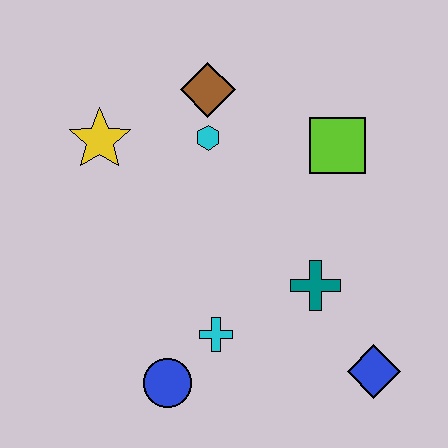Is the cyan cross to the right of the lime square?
No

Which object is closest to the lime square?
The cyan hexagon is closest to the lime square.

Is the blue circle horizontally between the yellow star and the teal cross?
Yes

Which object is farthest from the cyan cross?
The brown diamond is farthest from the cyan cross.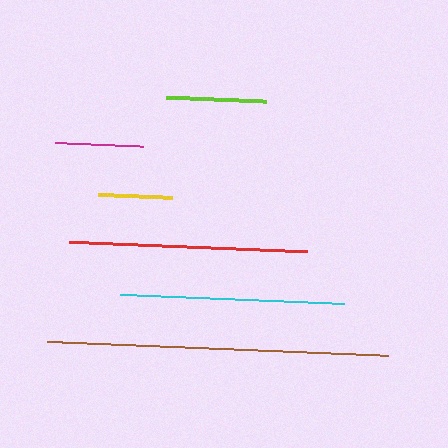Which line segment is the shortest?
The yellow line is the shortest at approximately 75 pixels.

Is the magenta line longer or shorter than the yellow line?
The magenta line is longer than the yellow line.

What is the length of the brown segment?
The brown segment is approximately 341 pixels long.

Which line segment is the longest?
The brown line is the longest at approximately 341 pixels.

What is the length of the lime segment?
The lime segment is approximately 100 pixels long.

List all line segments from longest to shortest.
From longest to shortest: brown, red, cyan, lime, magenta, yellow.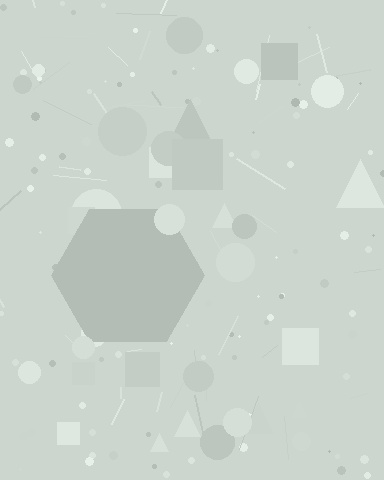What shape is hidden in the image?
A hexagon is hidden in the image.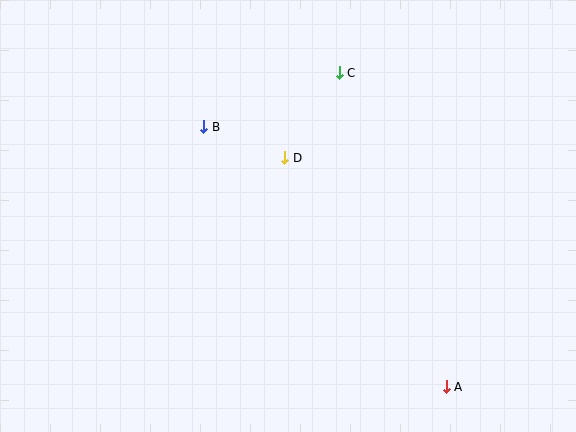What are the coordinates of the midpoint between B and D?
The midpoint between B and D is at (244, 142).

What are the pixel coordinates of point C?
Point C is at (339, 73).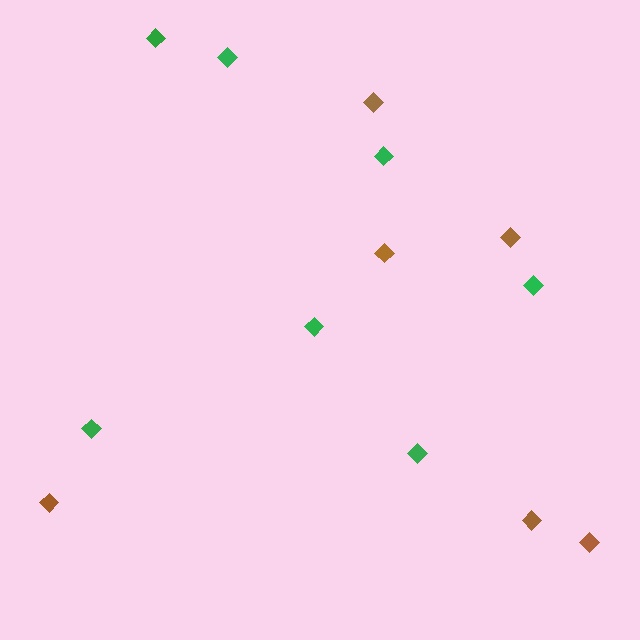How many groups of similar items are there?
There are 2 groups: one group of brown diamonds (6) and one group of green diamonds (7).